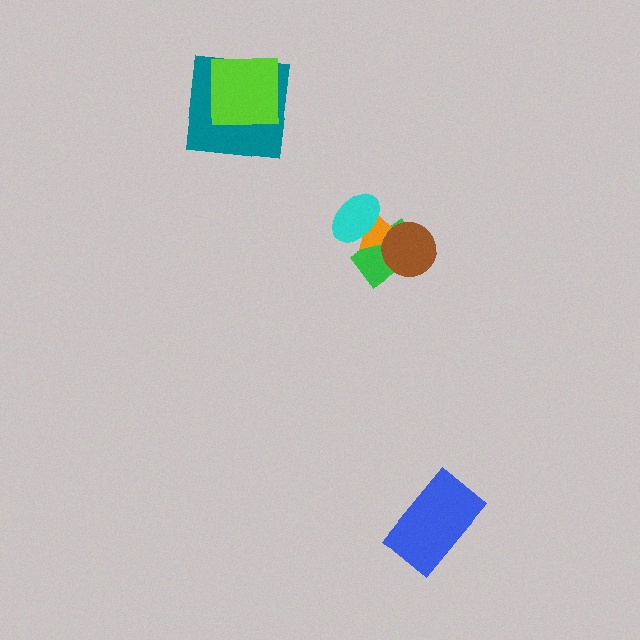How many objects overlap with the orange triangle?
3 objects overlap with the orange triangle.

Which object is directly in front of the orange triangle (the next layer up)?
The brown circle is directly in front of the orange triangle.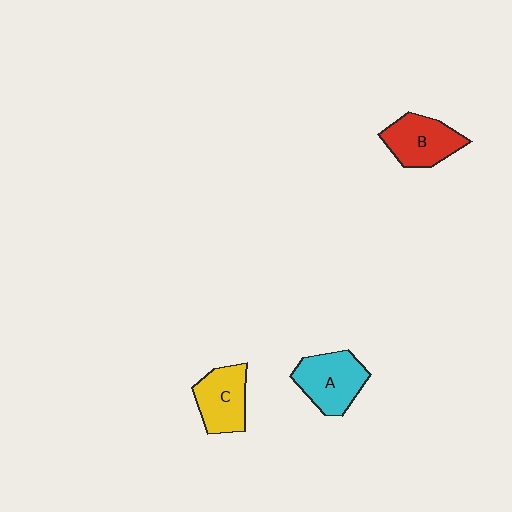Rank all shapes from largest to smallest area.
From largest to smallest: A (cyan), B (red), C (yellow).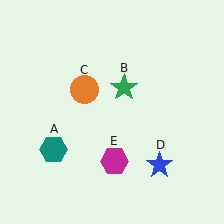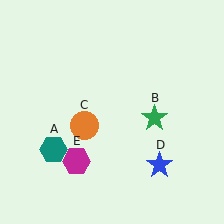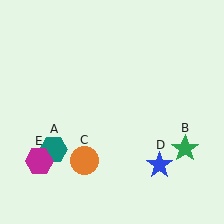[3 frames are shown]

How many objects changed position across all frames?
3 objects changed position: green star (object B), orange circle (object C), magenta hexagon (object E).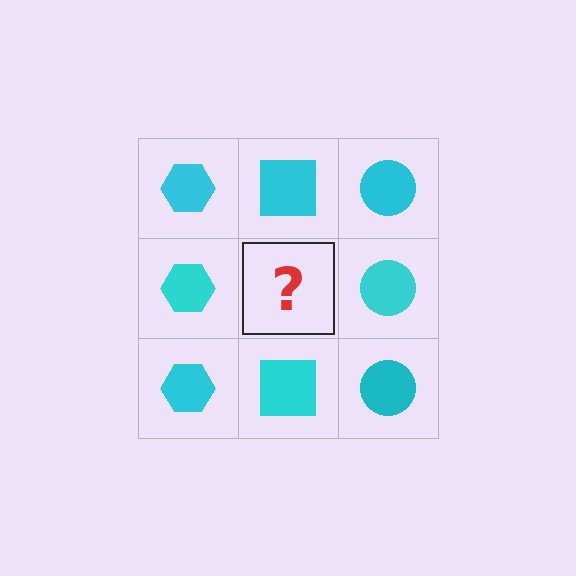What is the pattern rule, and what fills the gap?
The rule is that each column has a consistent shape. The gap should be filled with a cyan square.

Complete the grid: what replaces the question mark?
The question mark should be replaced with a cyan square.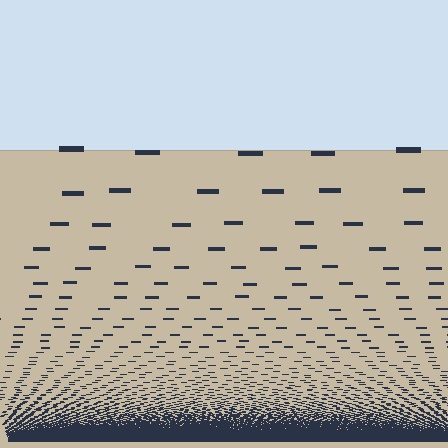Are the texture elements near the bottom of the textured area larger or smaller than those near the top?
Smaller. The gradient is inverted — elements near the bottom are smaller and denser.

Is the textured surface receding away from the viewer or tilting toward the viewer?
The surface appears to tilt toward the viewer. Texture elements get larger and sparser toward the top.